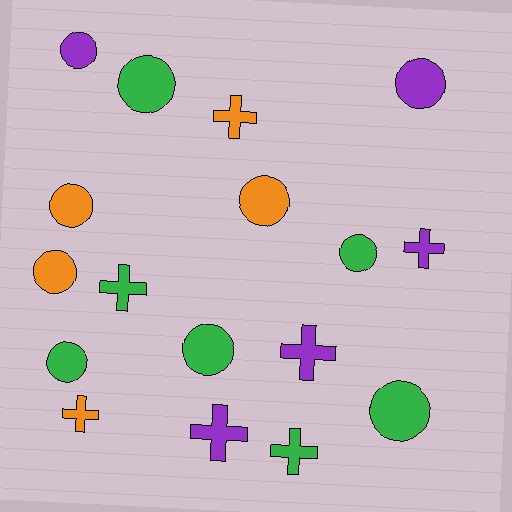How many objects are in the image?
There are 17 objects.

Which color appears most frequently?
Green, with 7 objects.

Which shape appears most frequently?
Circle, with 10 objects.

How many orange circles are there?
There are 3 orange circles.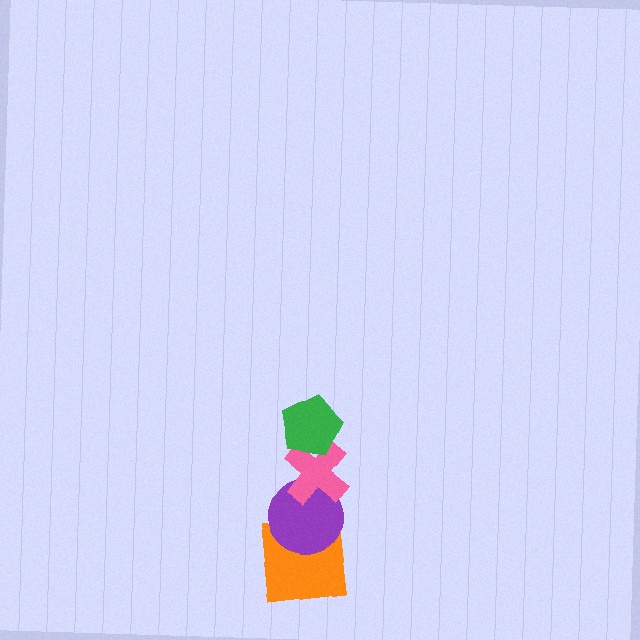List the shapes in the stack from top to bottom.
From top to bottom: the green pentagon, the pink cross, the purple circle, the orange square.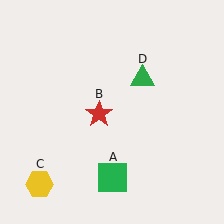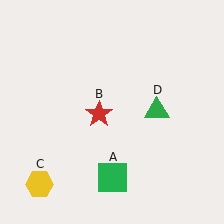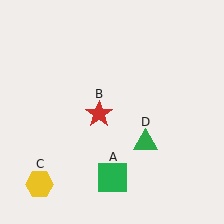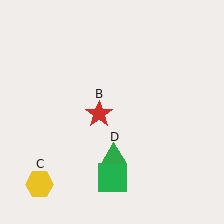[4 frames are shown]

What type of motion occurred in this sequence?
The green triangle (object D) rotated clockwise around the center of the scene.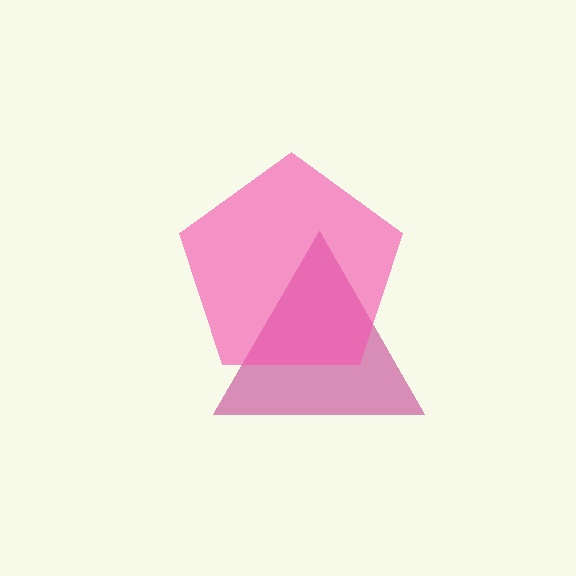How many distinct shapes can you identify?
There are 2 distinct shapes: a magenta triangle, a pink pentagon.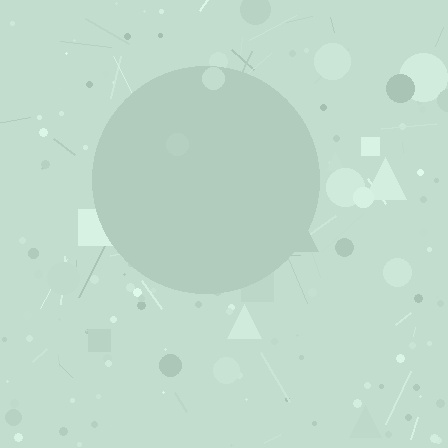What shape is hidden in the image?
A circle is hidden in the image.